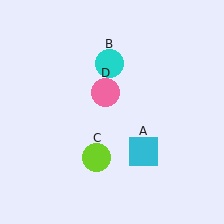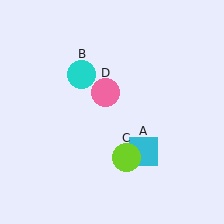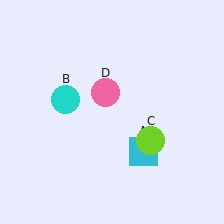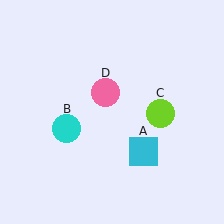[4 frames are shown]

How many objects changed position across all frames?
2 objects changed position: cyan circle (object B), lime circle (object C).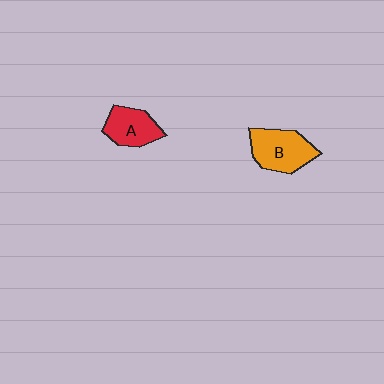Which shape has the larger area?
Shape B (orange).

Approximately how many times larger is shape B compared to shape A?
Approximately 1.3 times.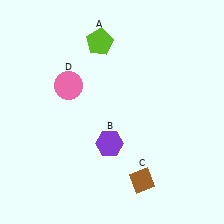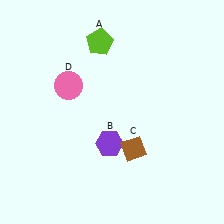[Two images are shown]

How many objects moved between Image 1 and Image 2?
1 object moved between the two images.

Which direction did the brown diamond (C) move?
The brown diamond (C) moved up.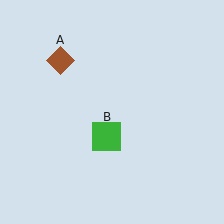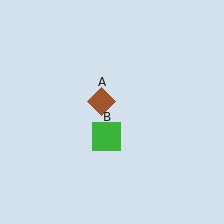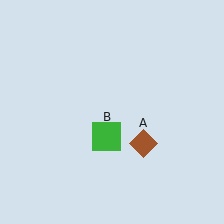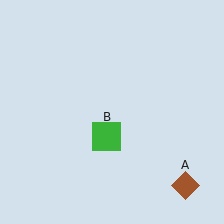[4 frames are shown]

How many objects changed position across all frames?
1 object changed position: brown diamond (object A).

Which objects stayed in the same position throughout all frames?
Green square (object B) remained stationary.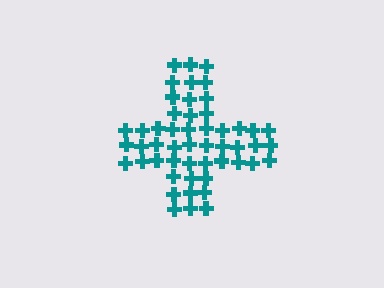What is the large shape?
The large shape is a cross.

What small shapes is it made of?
It is made of small crosses.